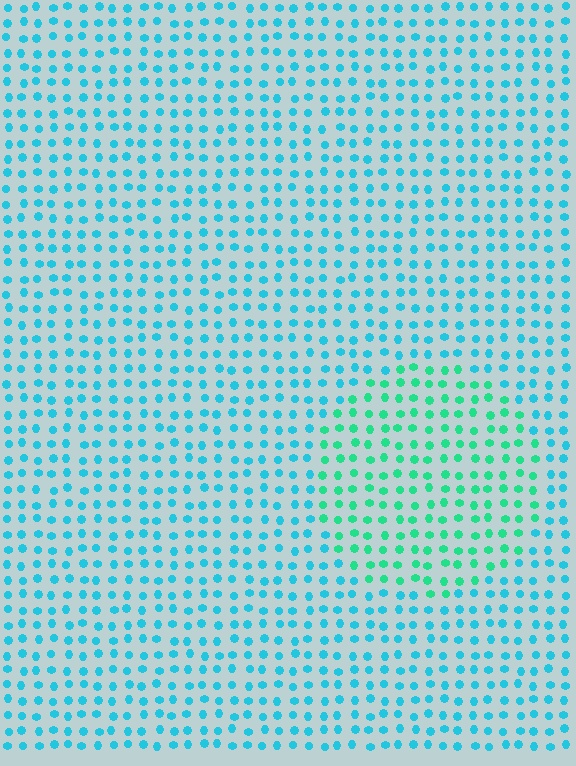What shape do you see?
I see a circle.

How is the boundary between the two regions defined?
The boundary is defined purely by a slight shift in hue (about 35 degrees). Spacing, size, and orientation are identical on both sides.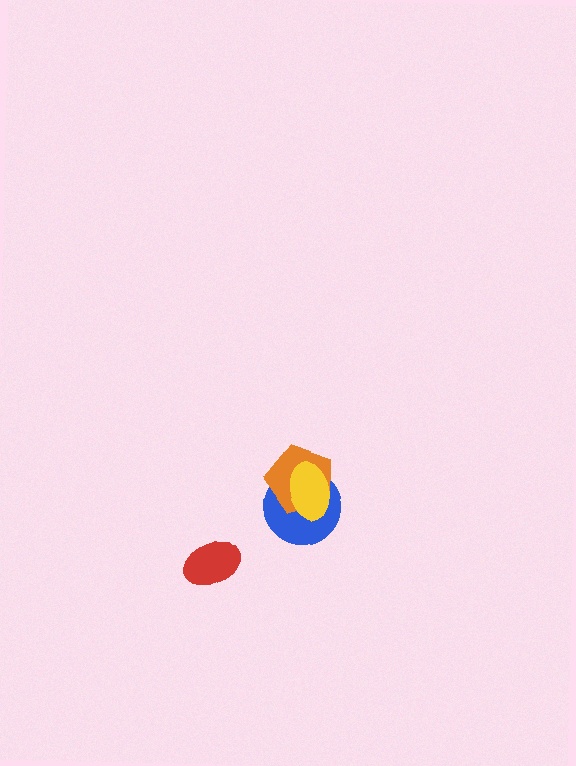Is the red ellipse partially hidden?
No, no other shape covers it.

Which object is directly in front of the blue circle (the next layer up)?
The orange pentagon is directly in front of the blue circle.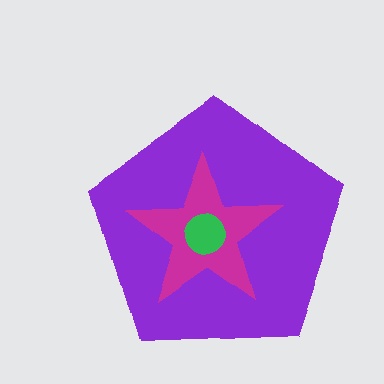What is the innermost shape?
The green circle.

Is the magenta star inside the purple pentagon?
Yes.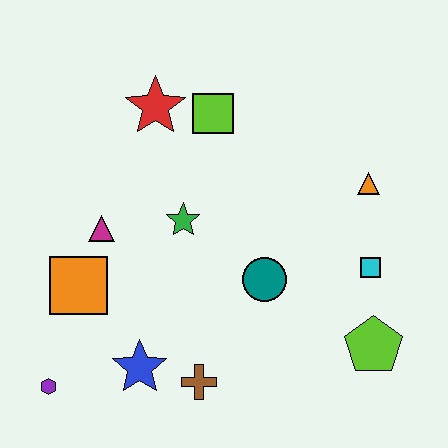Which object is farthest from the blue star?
The orange triangle is farthest from the blue star.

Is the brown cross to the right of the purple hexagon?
Yes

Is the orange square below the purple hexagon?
No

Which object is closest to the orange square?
The magenta triangle is closest to the orange square.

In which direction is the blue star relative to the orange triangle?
The blue star is to the left of the orange triangle.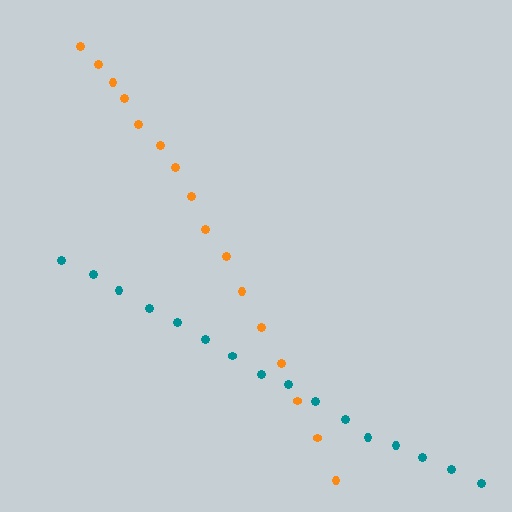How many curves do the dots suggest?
There are 2 distinct paths.